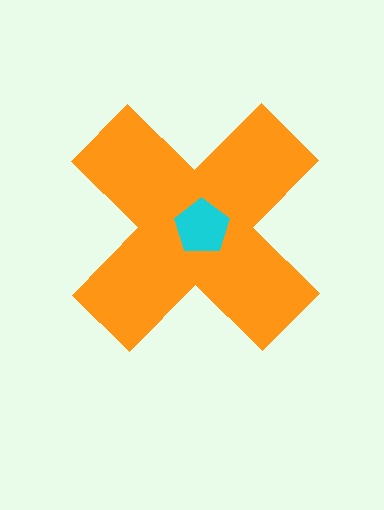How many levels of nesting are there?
2.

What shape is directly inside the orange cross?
The cyan pentagon.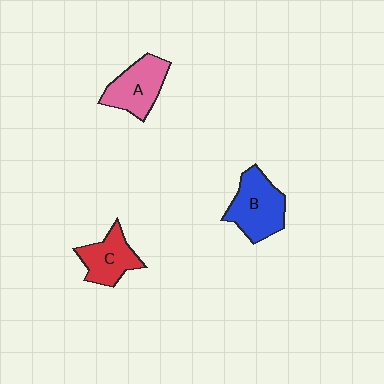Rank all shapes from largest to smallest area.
From largest to smallest: B (blue), A (pink), C (red).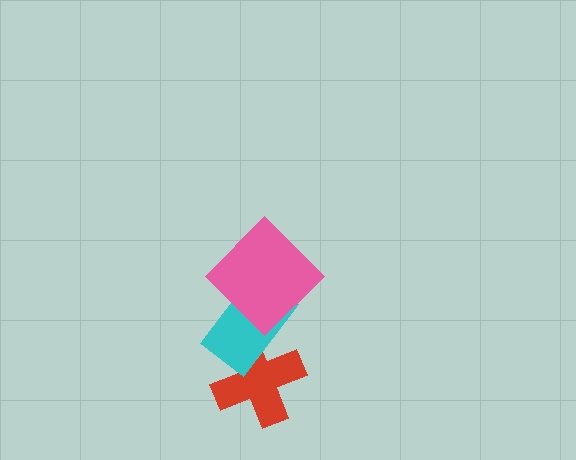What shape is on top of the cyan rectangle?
The pink diamond is on top of the cyan rectangle.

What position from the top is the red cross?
The red cross is 3rd from the top.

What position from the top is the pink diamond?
The pink diamond is 1st from the top.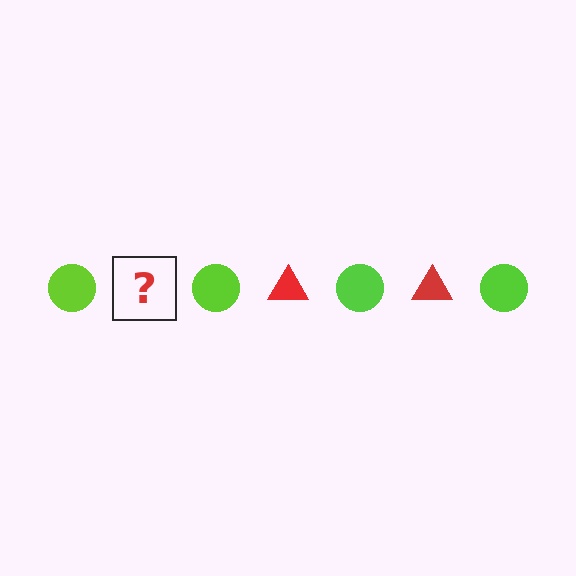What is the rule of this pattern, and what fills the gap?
The rule is that the pattern alternates between lime circle and red triangle. The gap should be filled with a red triangle.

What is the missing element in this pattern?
The missing element is a red triangle.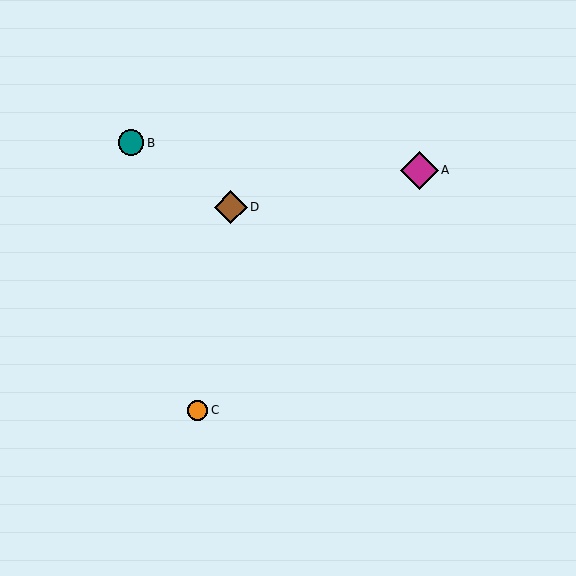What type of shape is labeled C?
Shape C is an orange circle.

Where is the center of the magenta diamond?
The center of the magenta diamond is at (419, 170).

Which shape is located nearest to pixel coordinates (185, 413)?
The orange circle (labeled C) at (197, 410) is nearest to that location.